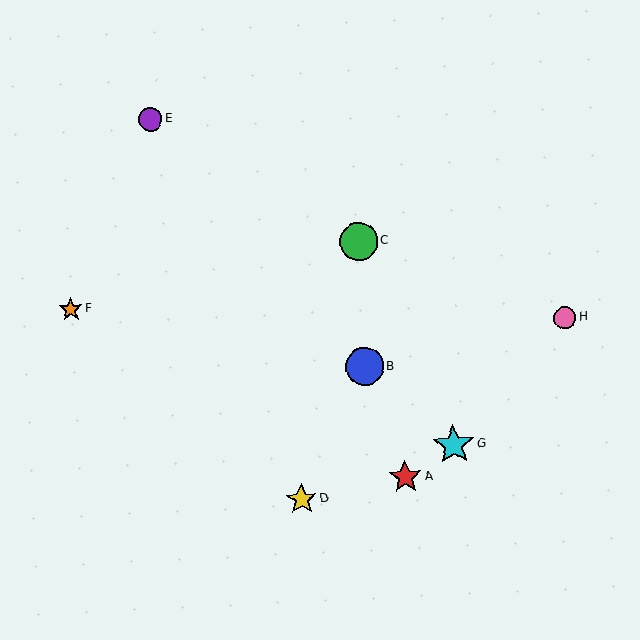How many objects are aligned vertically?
2 objects (B, C) are aligned vertically.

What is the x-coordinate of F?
Object F is at x≈71.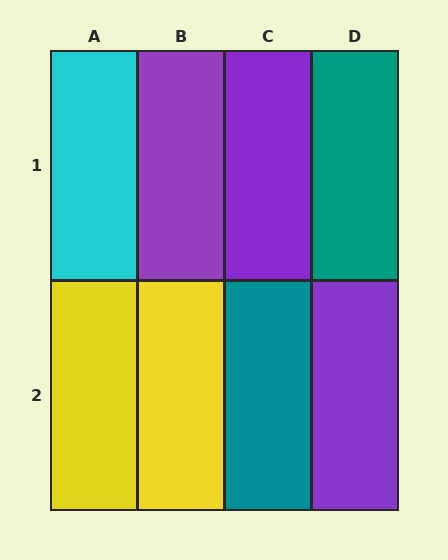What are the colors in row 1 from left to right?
Cyan, purple, purple, teal.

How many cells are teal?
2 cells are teal.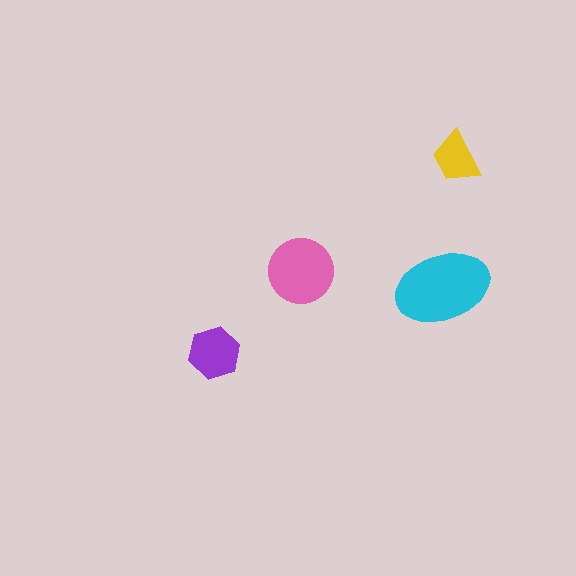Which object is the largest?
The cyan ellipse.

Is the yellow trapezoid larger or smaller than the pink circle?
Smaller.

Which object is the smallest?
The yellow trapezoid.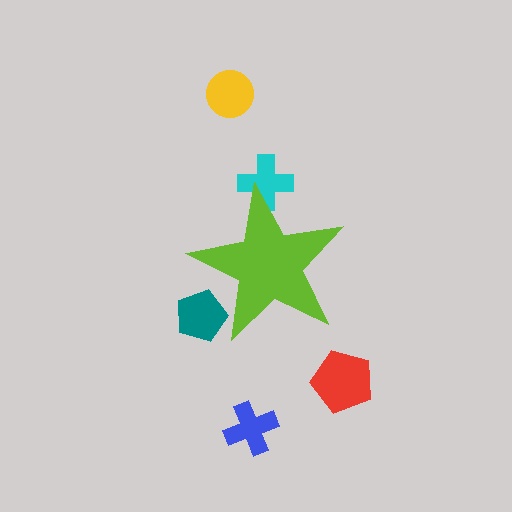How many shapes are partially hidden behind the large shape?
2 shapes are partially hidden.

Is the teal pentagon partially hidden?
Yes, the teal pentagon is partially hidden behind the lime star.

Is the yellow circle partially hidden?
No, the yellow circle is fully visible.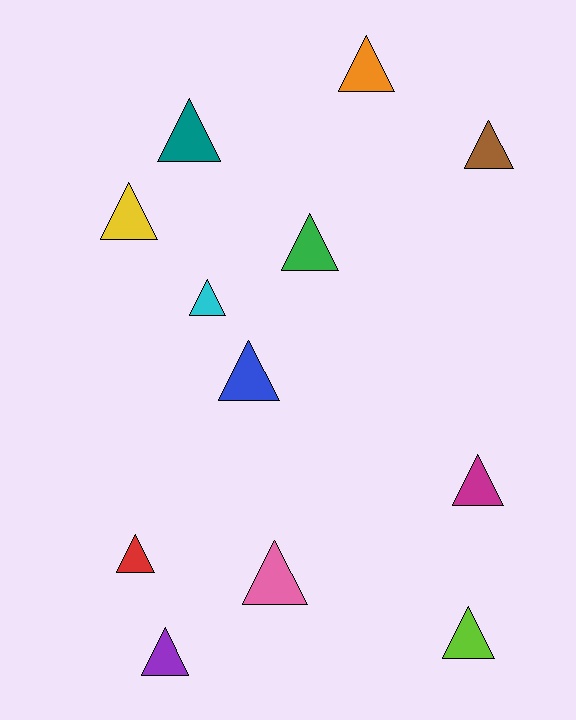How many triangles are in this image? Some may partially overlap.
There are 12 triangles.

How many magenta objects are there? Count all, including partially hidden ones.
There is 1 magenta object.